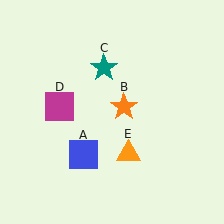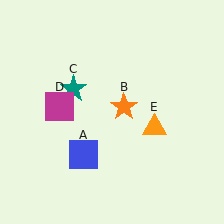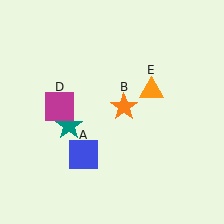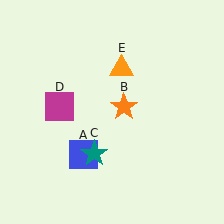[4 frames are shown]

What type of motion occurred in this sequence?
The teal star (object C), orange triangle (object E) rotated counterclockwise around the center of the scene.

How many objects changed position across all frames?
2 objects changed position: teal star (object C), orange triangle (object E).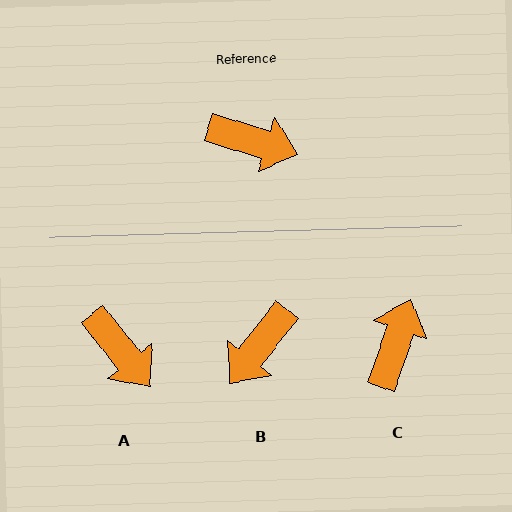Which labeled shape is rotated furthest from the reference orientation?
B, about 111 degrees away.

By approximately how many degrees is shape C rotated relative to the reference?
Approximately 88 degrees counter-clockwise.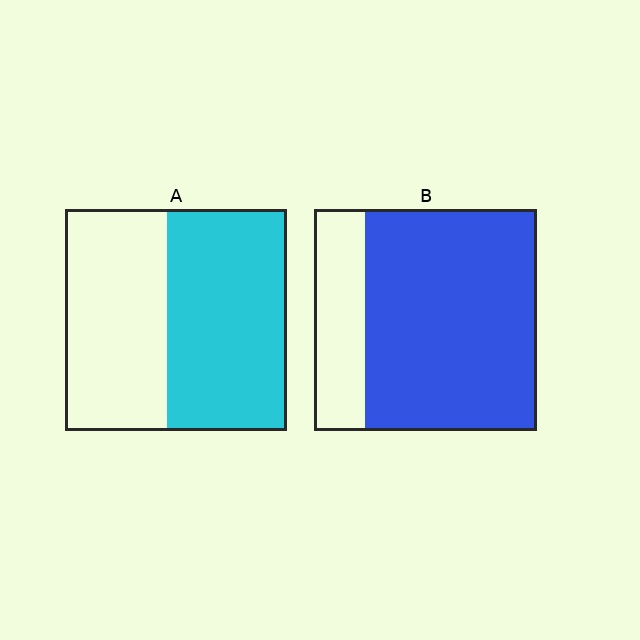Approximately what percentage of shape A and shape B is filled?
A is approximately 55% and B is approximately 75%.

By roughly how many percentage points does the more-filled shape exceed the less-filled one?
By roughly 25 percentage points (B over A).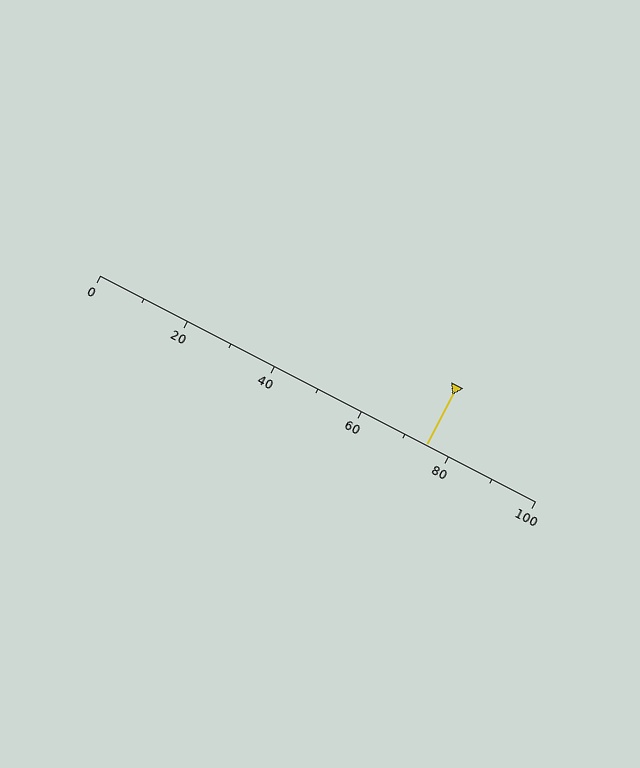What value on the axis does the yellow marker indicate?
The marker indicates approximately 75.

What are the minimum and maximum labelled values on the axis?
The axis runs from 0 to 100.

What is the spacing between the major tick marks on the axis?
The major ticks are spaced 20 apart.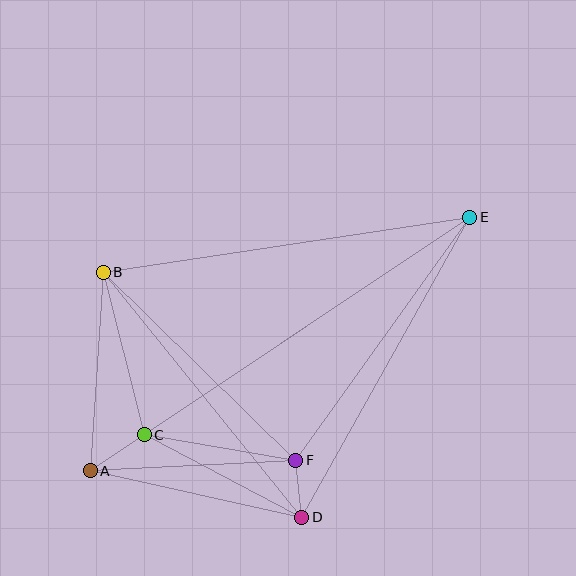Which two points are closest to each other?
Points D and F are closest to each other.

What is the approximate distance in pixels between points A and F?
The distance between A and F is approximately 206 pixels.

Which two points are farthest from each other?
Points A and E are farthest from each other.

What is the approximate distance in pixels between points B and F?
The distance between B and F is approximately 269 pixels.